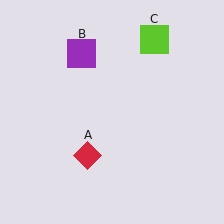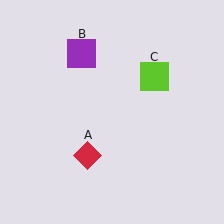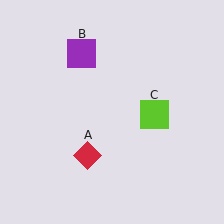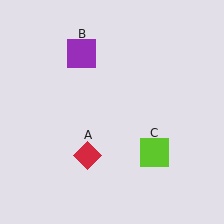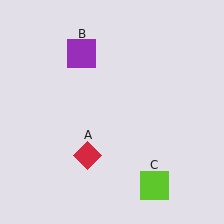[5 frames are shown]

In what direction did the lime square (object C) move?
The lime square (object C) moved down.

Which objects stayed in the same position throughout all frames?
Red diamond (object A) and purple square (object B) remained stationary.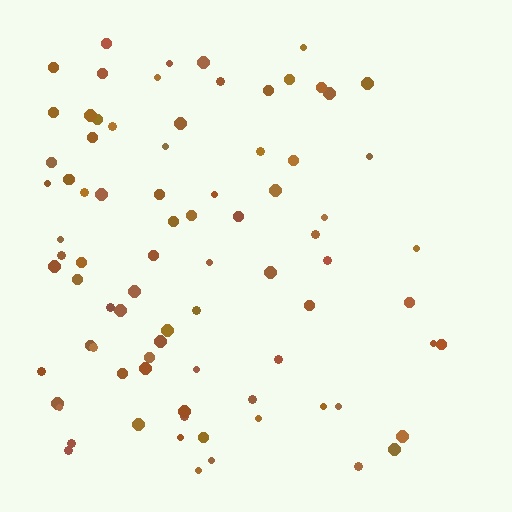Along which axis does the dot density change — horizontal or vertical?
Horizontal.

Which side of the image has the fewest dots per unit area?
The right.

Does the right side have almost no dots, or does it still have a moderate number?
Still a moderate number, just noticeably fewer than the left.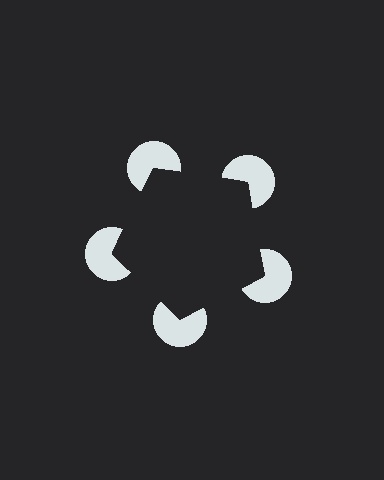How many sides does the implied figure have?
5 sides.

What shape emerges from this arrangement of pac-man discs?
An illusory pentagon — its edges are inferred from the aligned wedge cuts in the pac-man discs, not physically drawn.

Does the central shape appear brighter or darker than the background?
It typically appears slightly darker than the background, even though no actual brightness change is drawn.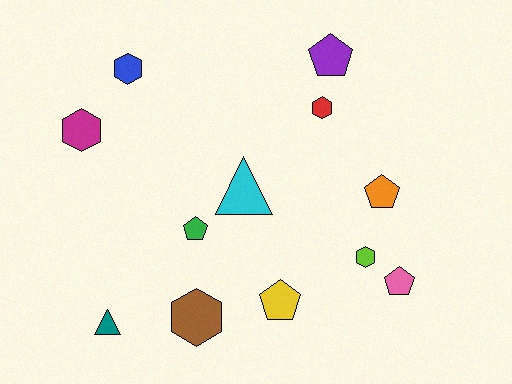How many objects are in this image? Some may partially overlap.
There are 12 objects.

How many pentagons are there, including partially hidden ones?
There are 5 pentagons.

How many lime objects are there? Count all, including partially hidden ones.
There is 1 lime object.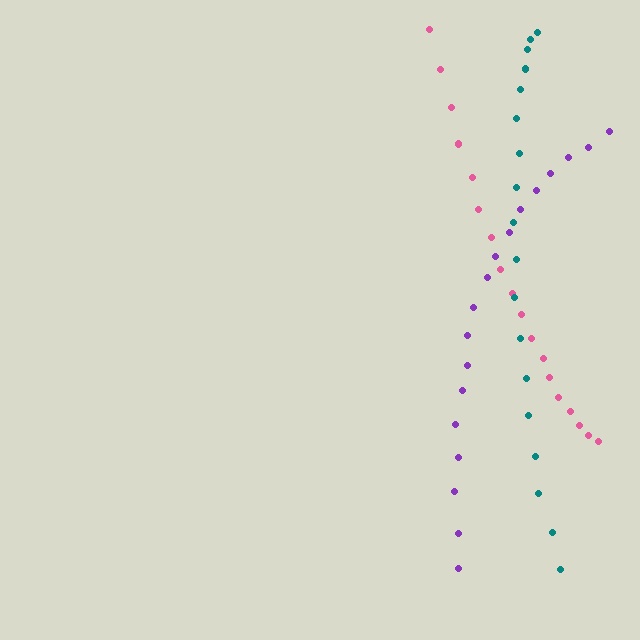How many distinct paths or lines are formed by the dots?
There are 3 distinct paths.